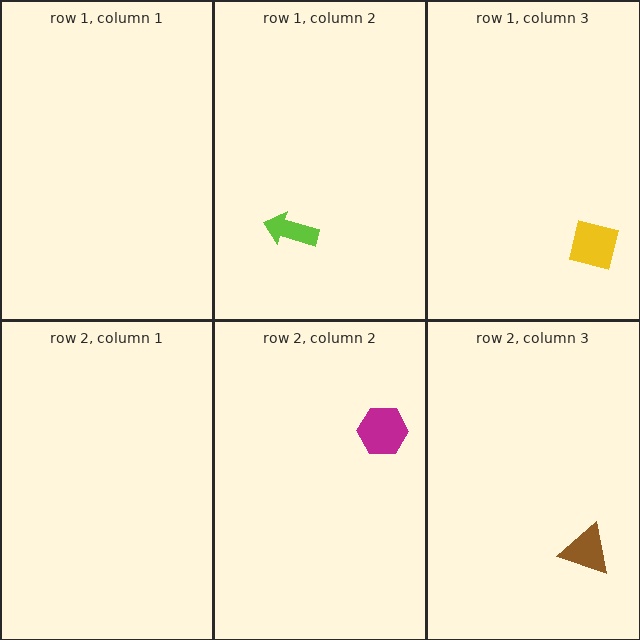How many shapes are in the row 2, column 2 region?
1.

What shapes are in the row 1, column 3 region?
The yellow square.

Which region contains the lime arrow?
The row 1, column 2 region.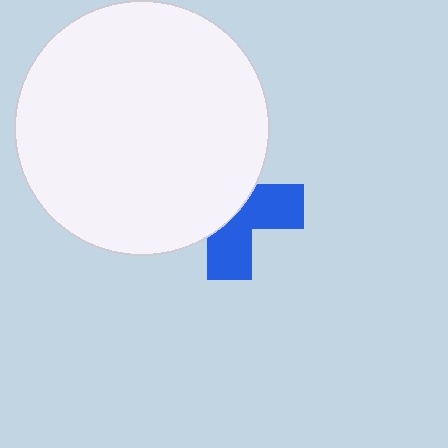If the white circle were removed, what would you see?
You would see the complete blue cross.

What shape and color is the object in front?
The object in front is a white circle.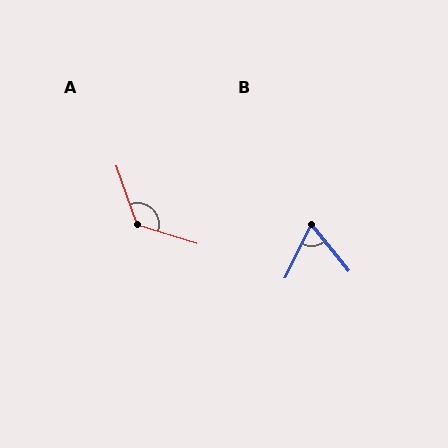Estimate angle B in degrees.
Approximately 65 degrees.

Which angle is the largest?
A, at approximately 126 degrees.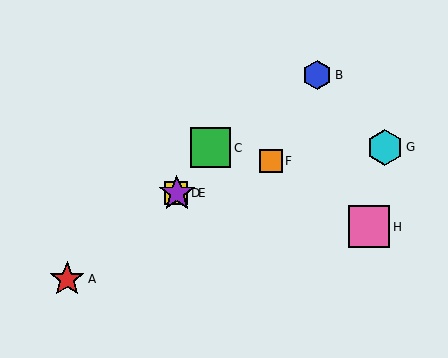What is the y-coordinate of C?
Object C is at y≈148.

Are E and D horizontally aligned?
Yes, both are at y≈193.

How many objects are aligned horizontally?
2 objects (D, E) are aligned horizontally.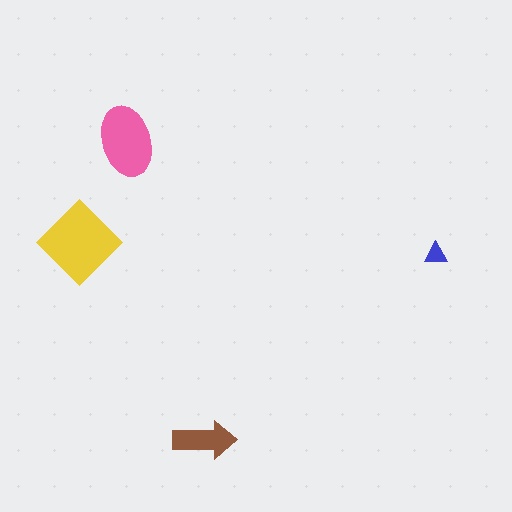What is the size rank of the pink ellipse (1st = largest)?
2nd.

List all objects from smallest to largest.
The blue triangle, the brown arrow, the pink ellipse, the yellow diamond.